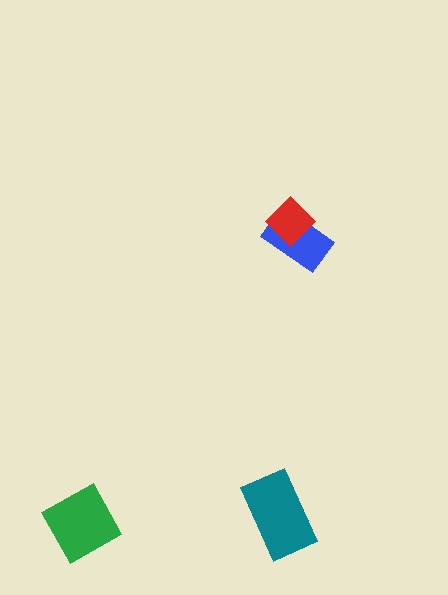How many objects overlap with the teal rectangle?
0 objects overlap with the teal rectangle.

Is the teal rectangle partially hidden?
No, no other shape covers it.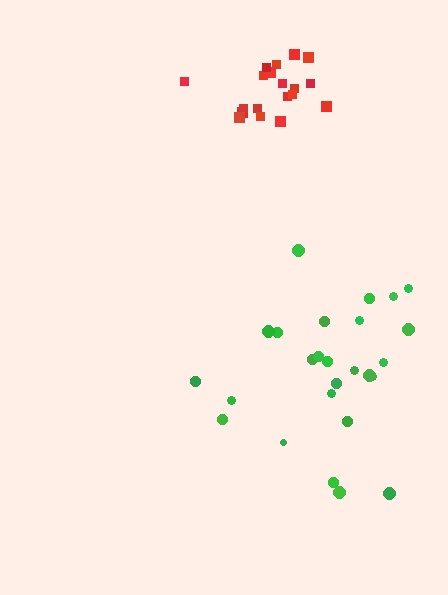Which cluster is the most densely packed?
Red.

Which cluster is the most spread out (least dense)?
Green.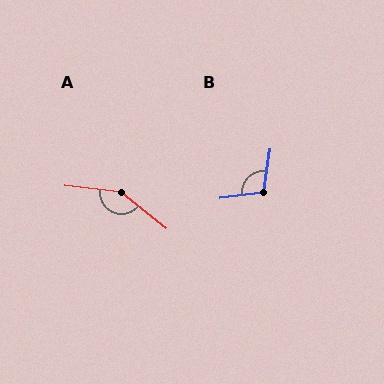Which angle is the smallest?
B, at approximately 107 degrees.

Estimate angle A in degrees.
Approximately 148 degrees.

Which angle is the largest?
A, at approximately 148 degrees.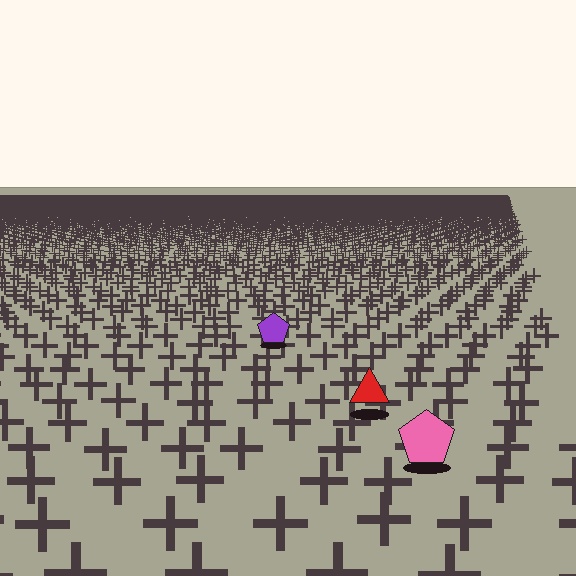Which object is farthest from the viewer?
The purple pentagon is farthest from the viewer. It appears smaller and the ground texture around it is denser.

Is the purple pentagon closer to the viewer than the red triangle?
No. The red triangle is closer — you can tell from the texture gradient: the ground texture is coarser near it.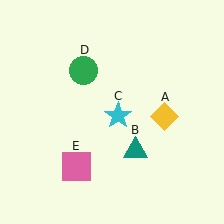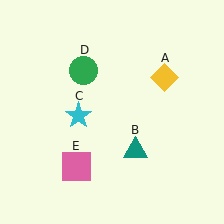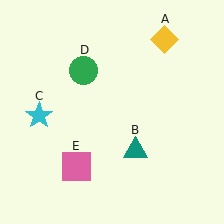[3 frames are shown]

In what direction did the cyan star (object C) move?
The cyan star (object C) moved left.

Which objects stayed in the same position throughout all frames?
Teal triangle (object B) and green circle (object D) and pink square (object E) remained stationary.